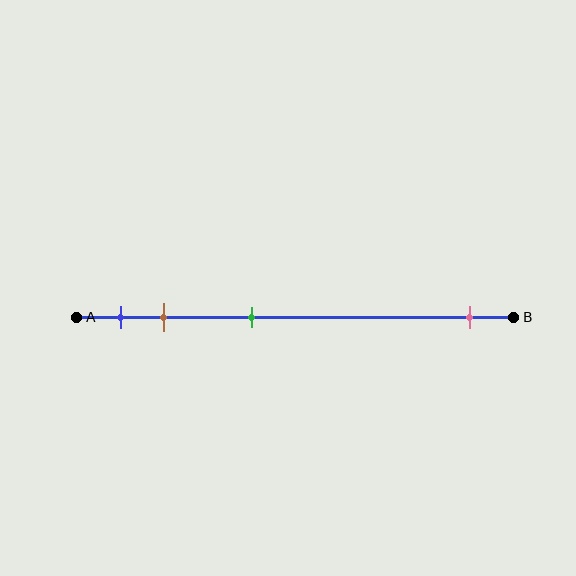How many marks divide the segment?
There are 4 marks dividing the segment.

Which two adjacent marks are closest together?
The blue and brown marks are the closest adjacent pair.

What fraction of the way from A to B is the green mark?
The green mark is approximately 40% (0.4) of the way from A to B.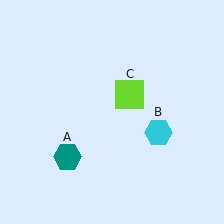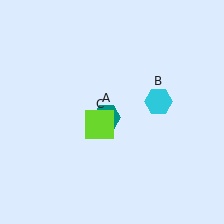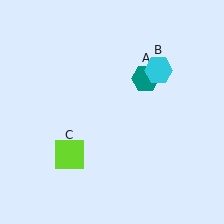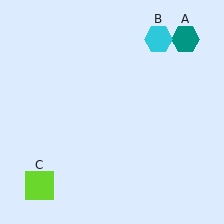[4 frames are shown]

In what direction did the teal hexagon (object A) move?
The teal hexagon (object A) moved up and to the right.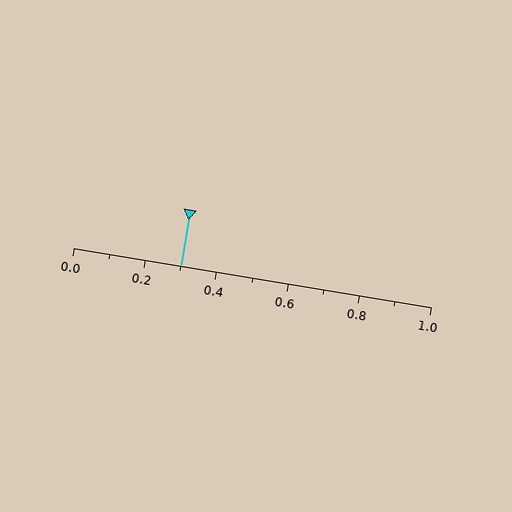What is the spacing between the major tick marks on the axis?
The major ticks are spaced 0.2 apart.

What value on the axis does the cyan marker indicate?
The marker indicates approximately 0.3.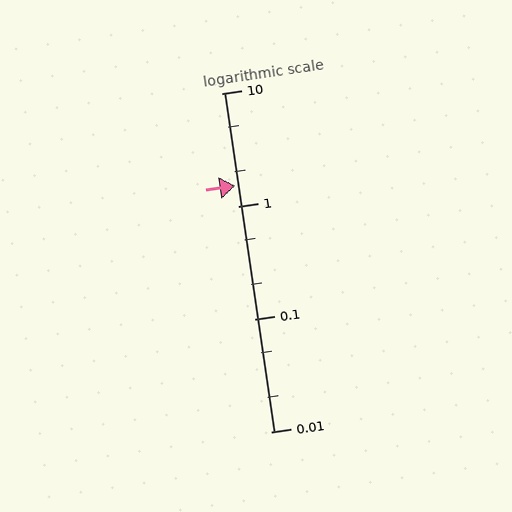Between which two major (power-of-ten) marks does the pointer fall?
The pointer is between 1 and 10.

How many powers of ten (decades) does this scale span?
The scale spans 3 decades, from 0.01 to 10.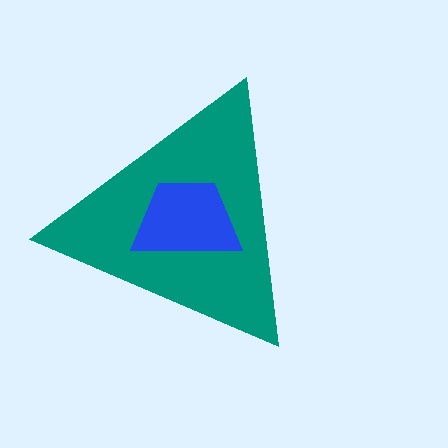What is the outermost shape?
The teal triangle.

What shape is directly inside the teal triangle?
The blue trapezoid.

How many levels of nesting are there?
2.